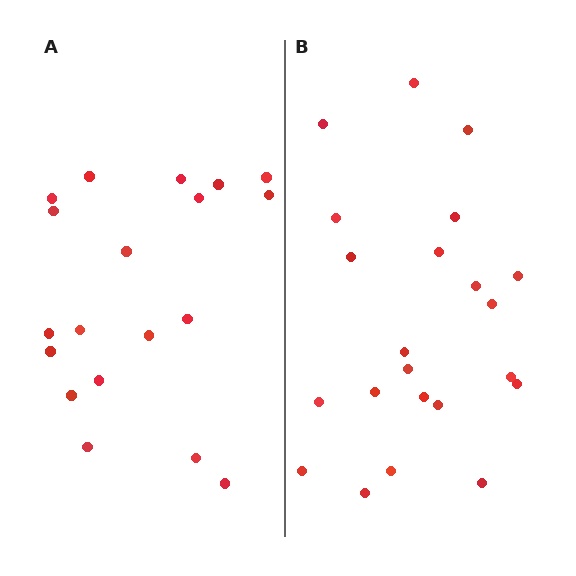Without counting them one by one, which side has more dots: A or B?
Region B (the right region) has more dots.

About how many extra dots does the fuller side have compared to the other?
Region B has just a few more — roughly 2 or 3 more dots than region A.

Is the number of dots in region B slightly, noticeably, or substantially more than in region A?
Region B has only slightly more — the two regions are fairly close. The ratio is roughly 1.2 to 1.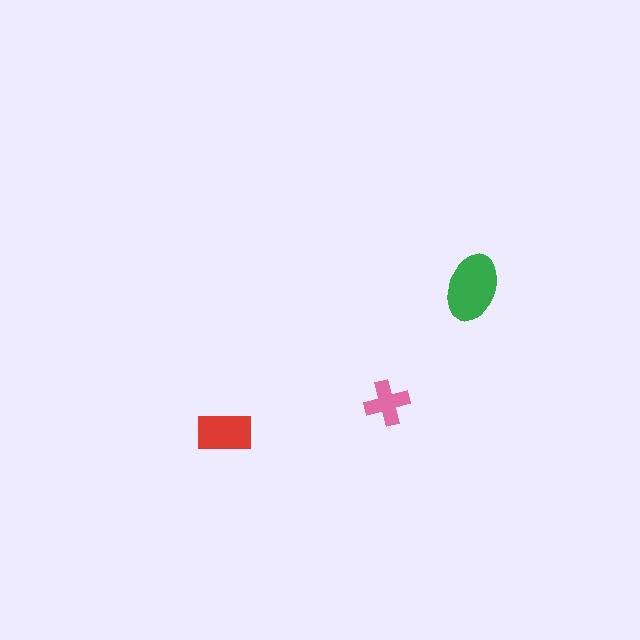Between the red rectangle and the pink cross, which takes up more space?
The red rectangle.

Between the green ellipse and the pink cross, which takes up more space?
The green ellipse.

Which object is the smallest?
The pink cross.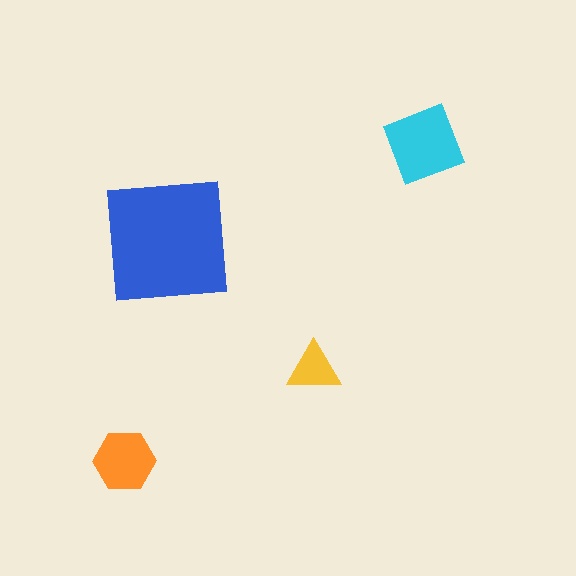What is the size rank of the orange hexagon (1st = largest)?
3rd.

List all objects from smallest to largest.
The yellow triangle, the orange hexagon, the cyan diamond, the blue square.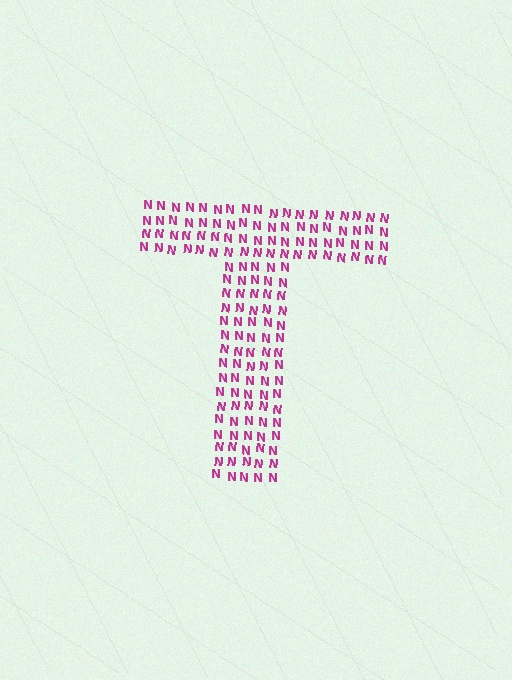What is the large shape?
The large shape is the letter T.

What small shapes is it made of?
It is made of small letter N's.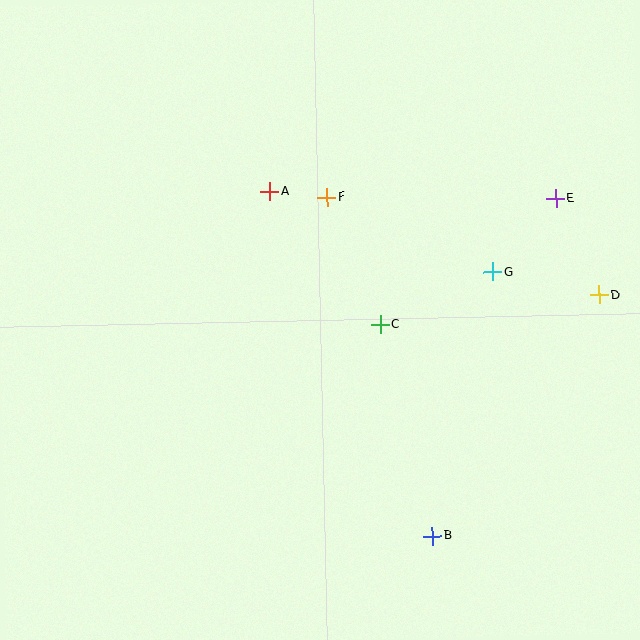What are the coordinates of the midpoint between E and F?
The midpoint between E and F is at (441, 198).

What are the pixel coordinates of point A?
Point A is at (270, 191).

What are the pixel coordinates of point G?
Point G is at (493, 272).